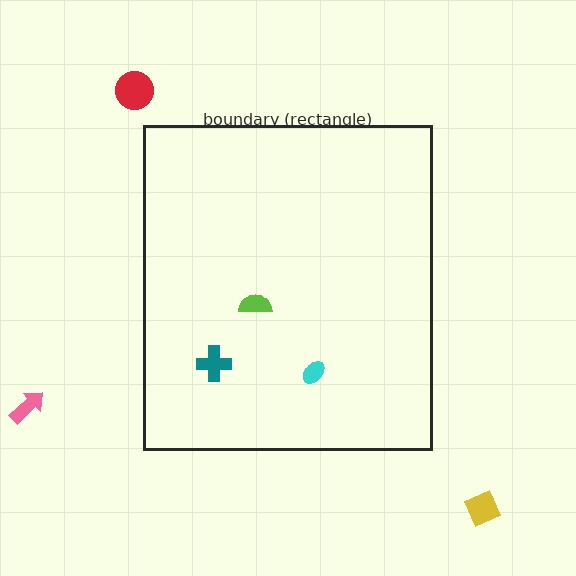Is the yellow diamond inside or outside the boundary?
Outside.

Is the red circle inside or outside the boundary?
Outside.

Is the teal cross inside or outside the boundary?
Inside.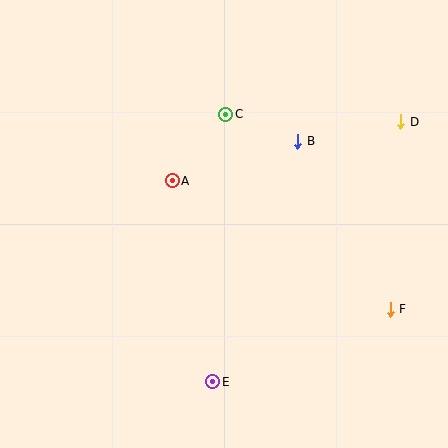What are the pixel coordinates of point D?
Point D is at (401, 122).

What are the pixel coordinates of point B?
Point B is at (298, 141).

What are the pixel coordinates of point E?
Point E is at (213, 382).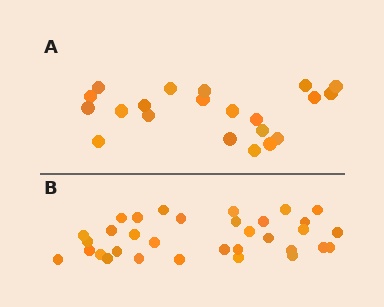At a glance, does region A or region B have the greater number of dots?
Region B (the bottom region) has more dots.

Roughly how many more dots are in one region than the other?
Region B has roughly 12 or so more dots than region A.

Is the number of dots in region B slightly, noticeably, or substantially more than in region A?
Region B has substantially more. The ratio is roughly 1.6 to 1.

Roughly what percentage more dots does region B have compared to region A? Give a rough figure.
About 55% more.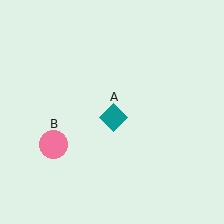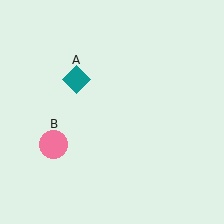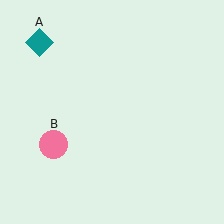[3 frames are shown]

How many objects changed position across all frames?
1 object changed position: teal diamond (object A).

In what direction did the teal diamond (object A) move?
The teal diamond (object A) moved up and to the left.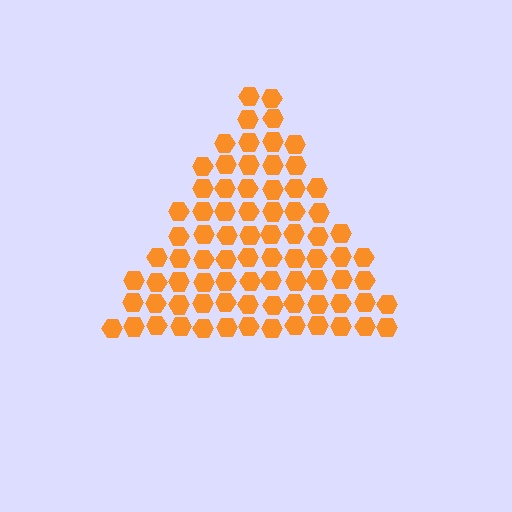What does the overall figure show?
The overall figure shows a triangle.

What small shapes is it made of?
It is made of small hexagons.